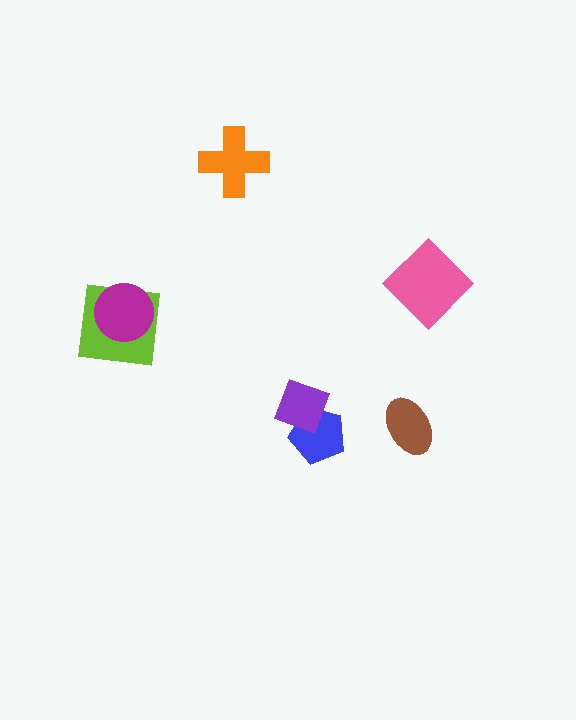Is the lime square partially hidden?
Yes, it is partially covered by another shape.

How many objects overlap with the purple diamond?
1 object overlaps with the purple diamond.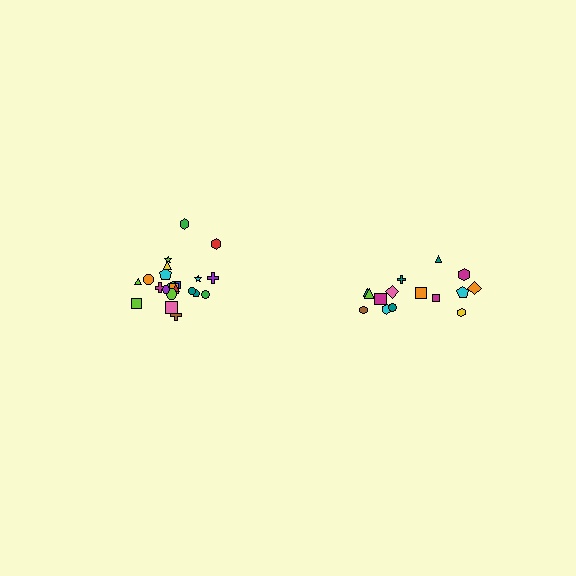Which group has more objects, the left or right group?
The left group.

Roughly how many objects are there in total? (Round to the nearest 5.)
Roughly 35 objects in total.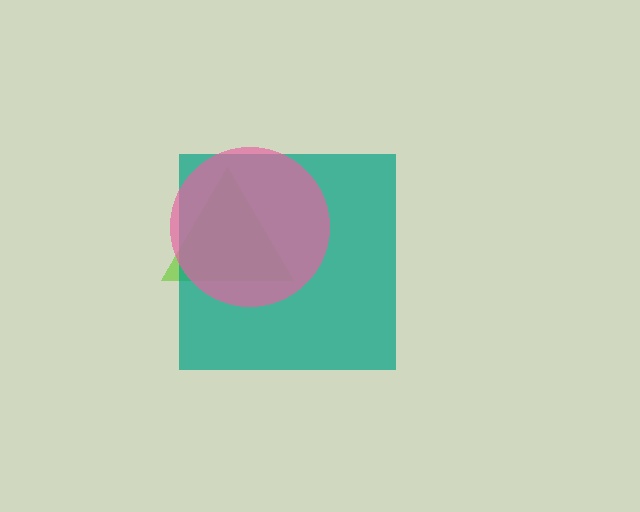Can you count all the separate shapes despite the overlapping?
Yes, there are 3 separate shapes.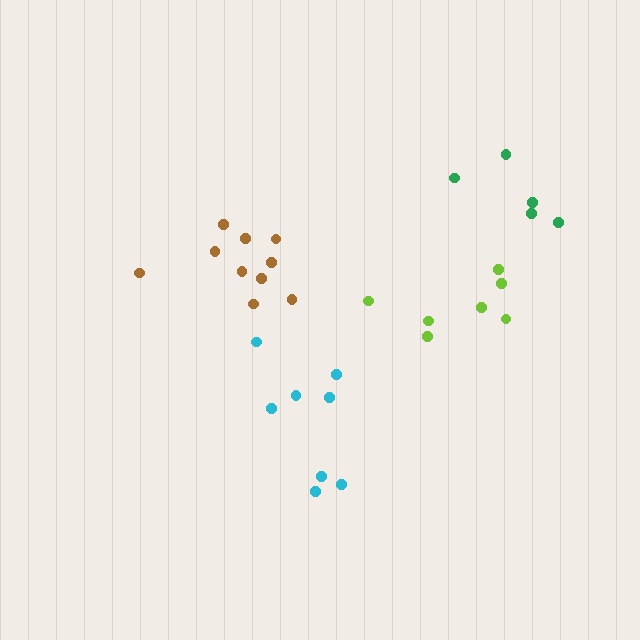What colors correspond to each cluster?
The clusters are colored: brown, cyan, lime, green.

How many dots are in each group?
Group 1: 10 dots, Group 2: 8 dots, Group 3: 7 dots, Group 4: 5 dots (30 total).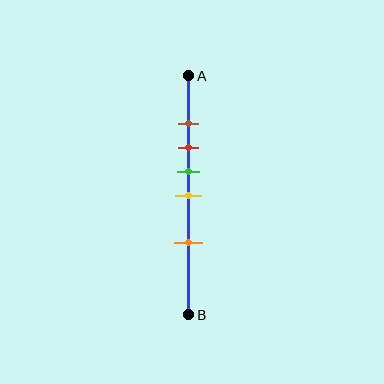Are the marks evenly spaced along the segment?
No, the marks are not evenly spaced.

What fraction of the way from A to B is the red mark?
The red mark is approximately 30% (0.3) of the way from A to B.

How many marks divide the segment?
There are 5 marks dividing the segment.